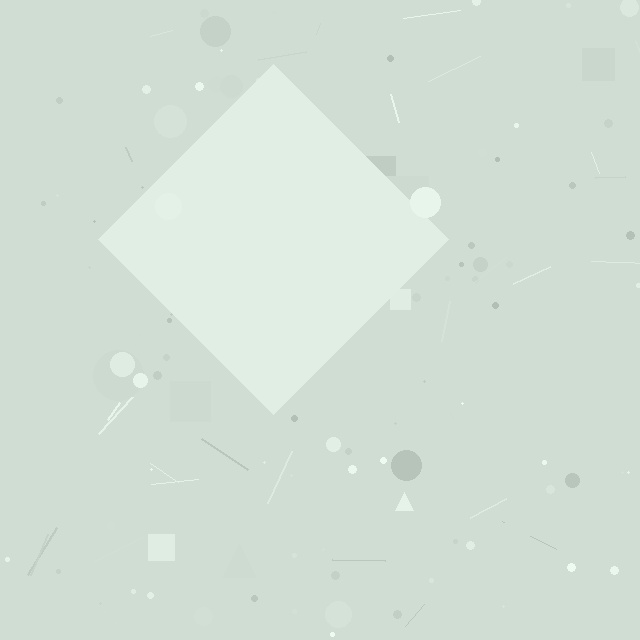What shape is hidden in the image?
A diamond is hidden in the image.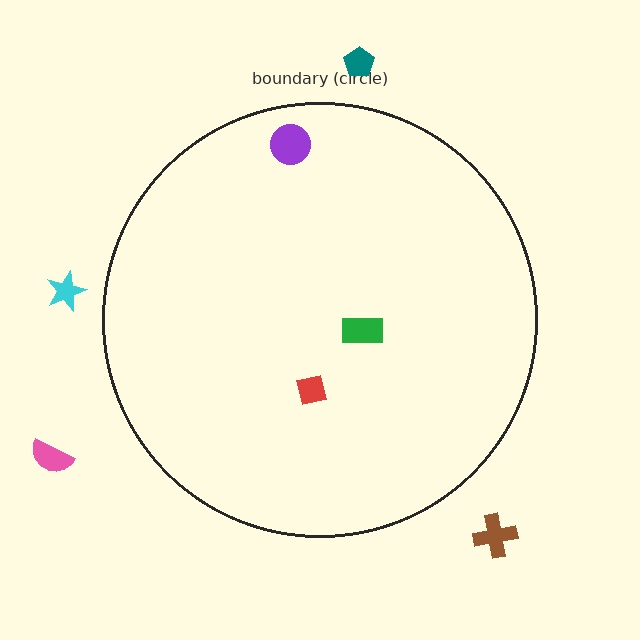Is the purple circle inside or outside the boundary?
Inside.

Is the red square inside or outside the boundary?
Inside.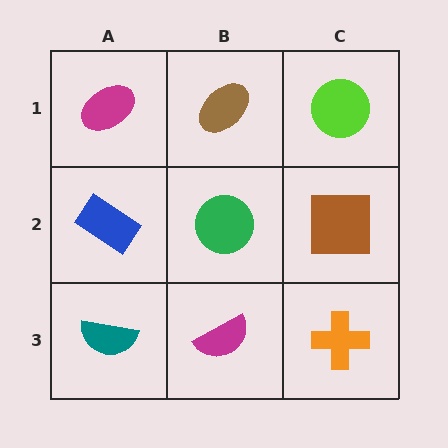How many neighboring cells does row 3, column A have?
2.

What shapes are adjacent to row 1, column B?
A green circle (row 2, column B), a magenta ellipse (row 1, column A), a lime circle (row 1, column C).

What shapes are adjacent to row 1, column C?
A brown square (row 2, column C), a brown ellipse (row 1, column B).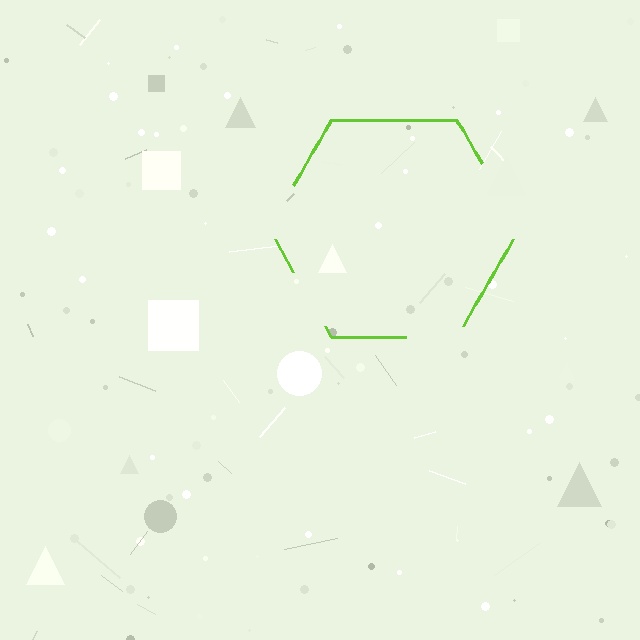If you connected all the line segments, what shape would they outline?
They would outline a hexagon.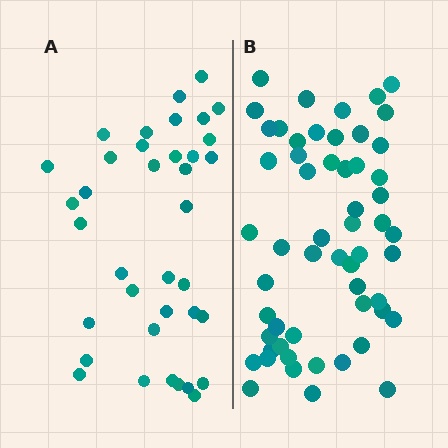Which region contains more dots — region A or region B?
Region B (the right region) has more dots.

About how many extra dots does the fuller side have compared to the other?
Region B has approximately 20 more dots than region A.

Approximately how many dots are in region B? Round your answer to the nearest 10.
About 60 dots. (The exact count is 56, which rounds to 60.)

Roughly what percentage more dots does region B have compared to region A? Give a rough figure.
About 50% more.